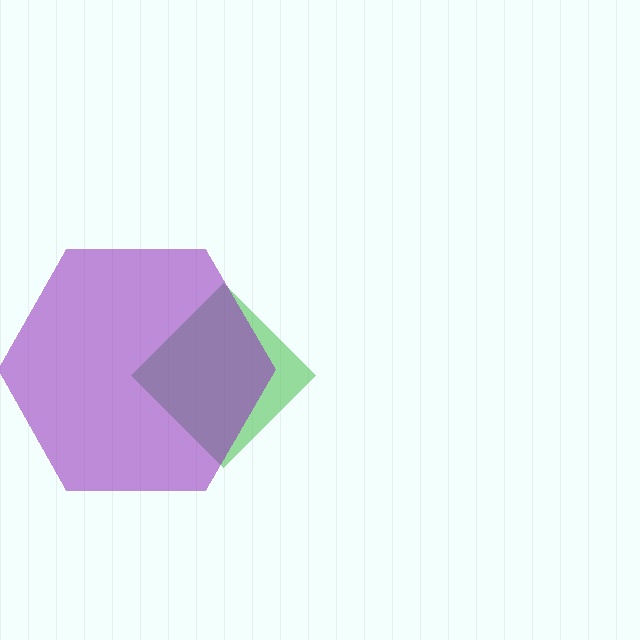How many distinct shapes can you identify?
There are 2 distinct shapes: a green diamond, a purple hexagon.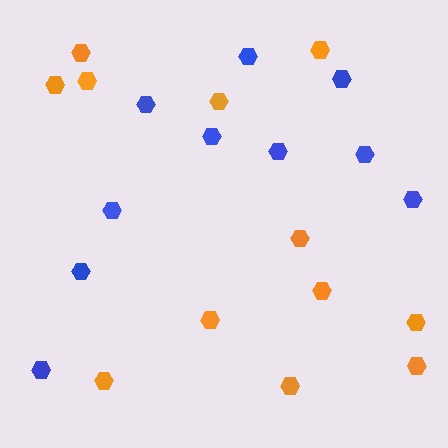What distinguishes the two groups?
There are 2 groups: one group of orange hexagons (12) and one group of blue hexagons (10).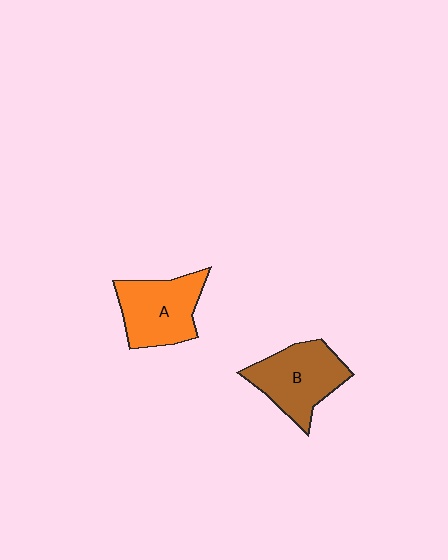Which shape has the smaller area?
Shape A (orange).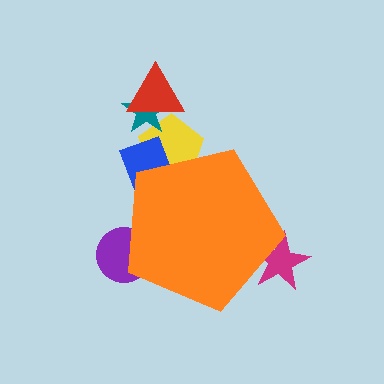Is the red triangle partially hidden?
No, the red triangle is fully visible.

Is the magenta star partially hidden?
Yes, the magenta star is partially hidden behind the orange pentagon.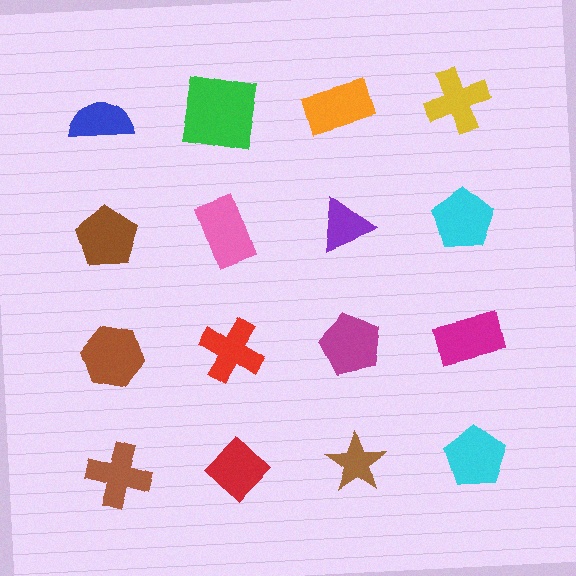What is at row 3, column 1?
A brown hexagon.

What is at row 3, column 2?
A red cross.